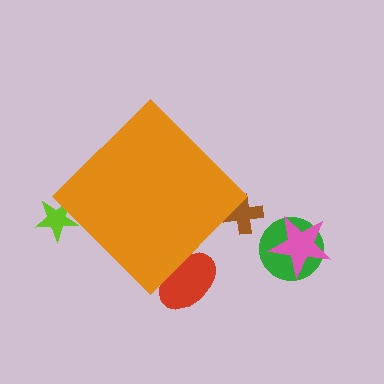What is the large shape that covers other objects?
An orange diamond.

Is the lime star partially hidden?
Yes, the lime star is partially hidden behind the orange diamond.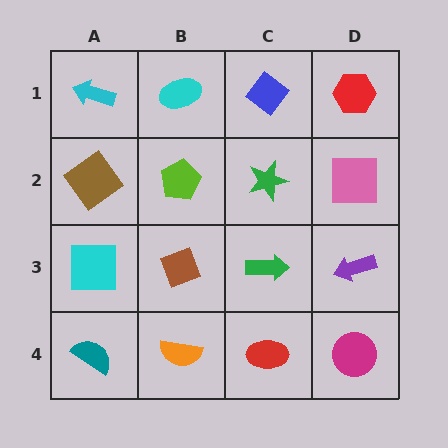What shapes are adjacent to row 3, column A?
A brown diamond (row 2, column A), a teal semicircle (row 4, column A), a brown diamond (row 3, column B).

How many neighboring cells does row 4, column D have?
2.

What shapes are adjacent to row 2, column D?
A red hexagon (row 1, column D), a purple arrow (row 3, column D), a green star (row 2, column C).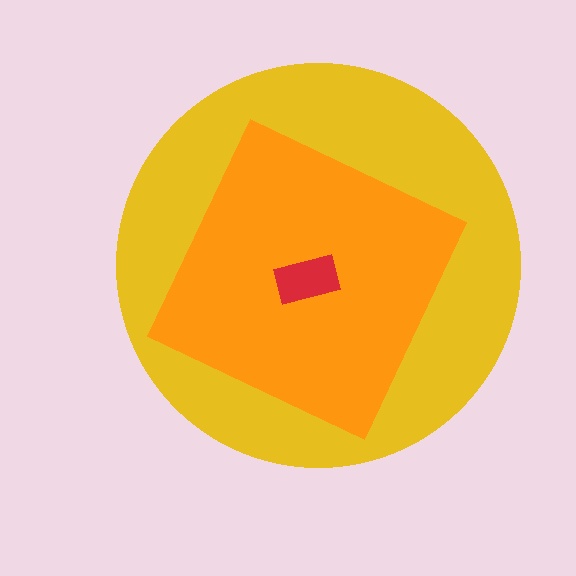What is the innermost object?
The red rectangle.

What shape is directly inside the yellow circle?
The orange square.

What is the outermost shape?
The yellow circle.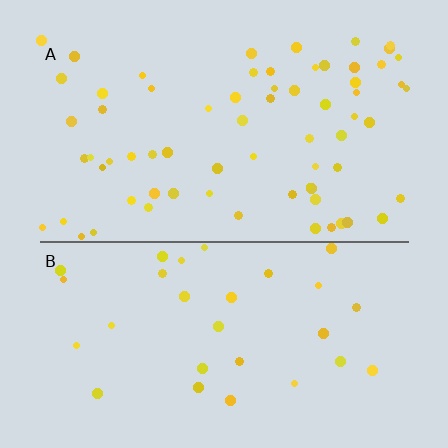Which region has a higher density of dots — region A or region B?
A (the top).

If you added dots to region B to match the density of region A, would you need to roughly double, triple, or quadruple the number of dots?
Approximately double.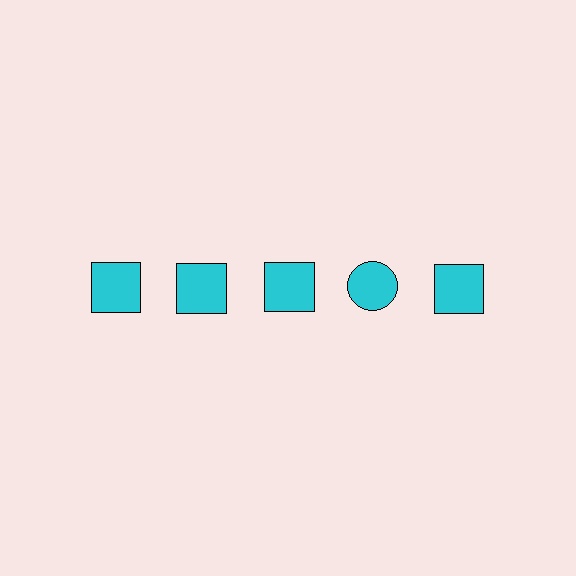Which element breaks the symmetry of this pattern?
The cyan circle in the top row, second from right column breaks the symmetry. All other shapes are cyan squares.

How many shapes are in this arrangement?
There are 5 shapes arranged in a grid pattern.